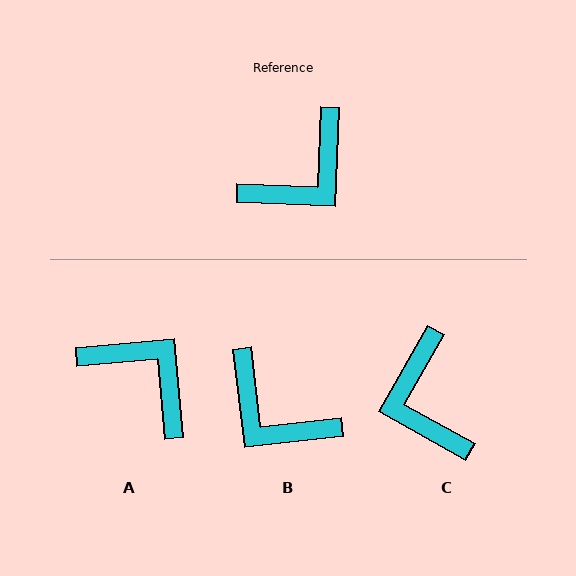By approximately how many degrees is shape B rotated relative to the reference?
Approximately 81 degrees clockwise.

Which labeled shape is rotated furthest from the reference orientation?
C, about 117 degrees away.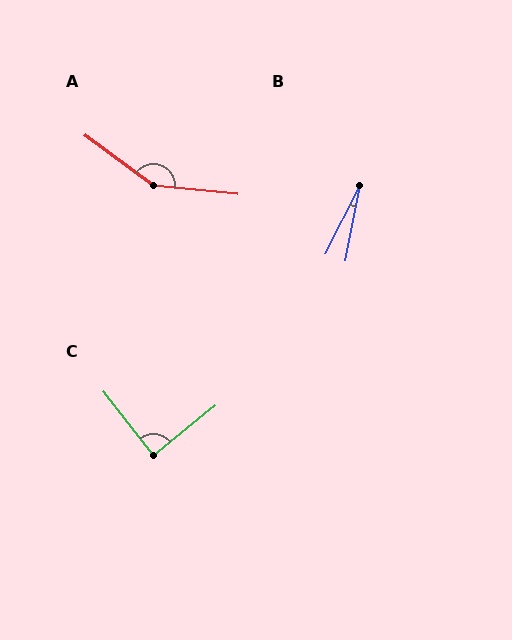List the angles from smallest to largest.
B (16°), C (89°), A (150°).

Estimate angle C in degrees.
Approximately 89 degrees.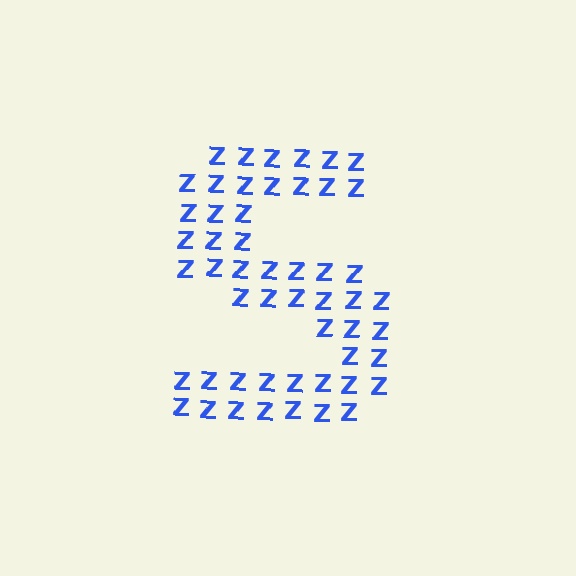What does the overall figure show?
The overall figure shows the letter S.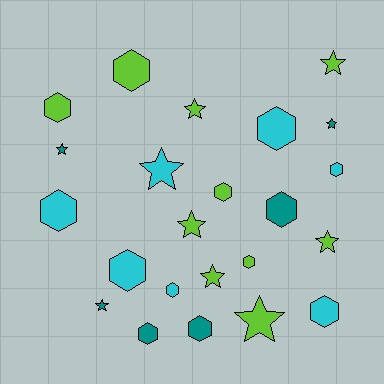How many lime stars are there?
There are 6 lime stars.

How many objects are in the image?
There are 23 objects.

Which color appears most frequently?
Lime, with 10 objects.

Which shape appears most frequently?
Hexagon, with 13 objects.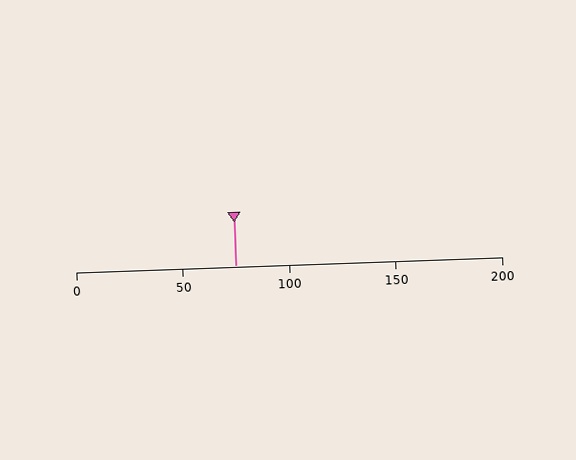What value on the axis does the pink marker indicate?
The marker indicates approximately 75.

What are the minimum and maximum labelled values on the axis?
The axis runs from 0 to 200.